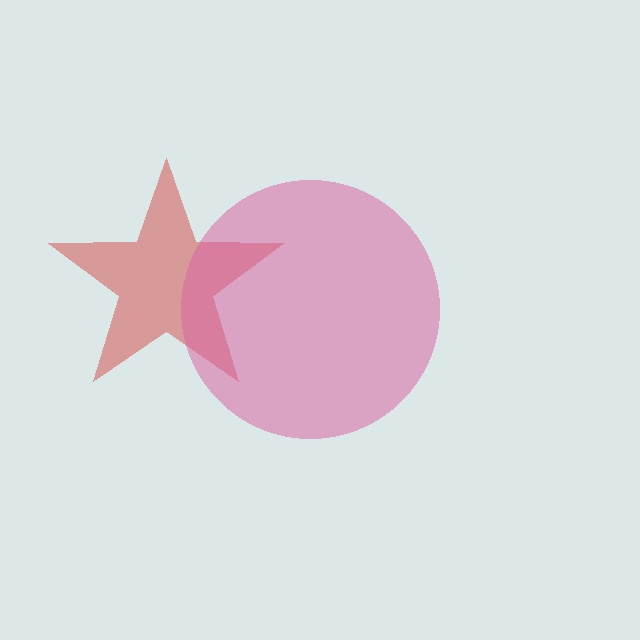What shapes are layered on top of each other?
The layered shapes are: a red star, a pink circle.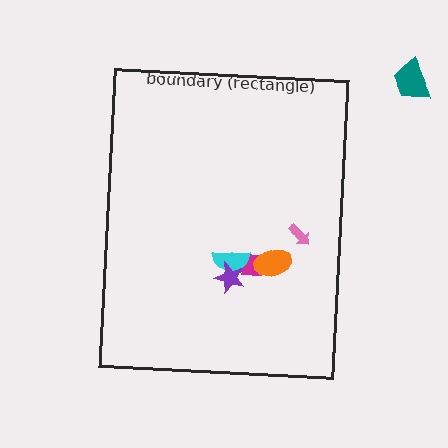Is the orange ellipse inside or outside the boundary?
Inside.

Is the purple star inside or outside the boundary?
Inside.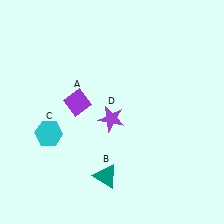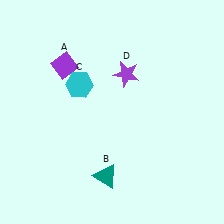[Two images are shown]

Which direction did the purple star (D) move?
The purple star (D) moved up.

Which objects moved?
The objects that moved are: the purple diamond (A), the cyan hexagon (C), the purple star (D).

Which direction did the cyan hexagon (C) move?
The cyan hexagon (C) moved up.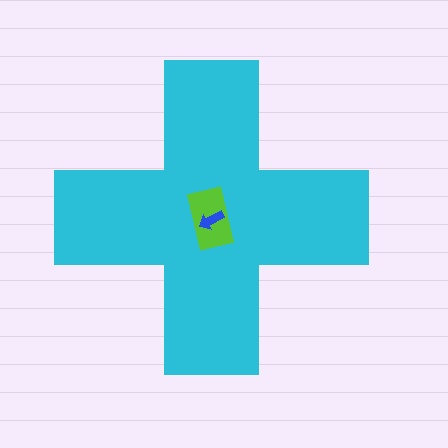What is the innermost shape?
The blue arrow.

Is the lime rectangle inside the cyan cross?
Yes.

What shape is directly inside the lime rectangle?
The blue arrow.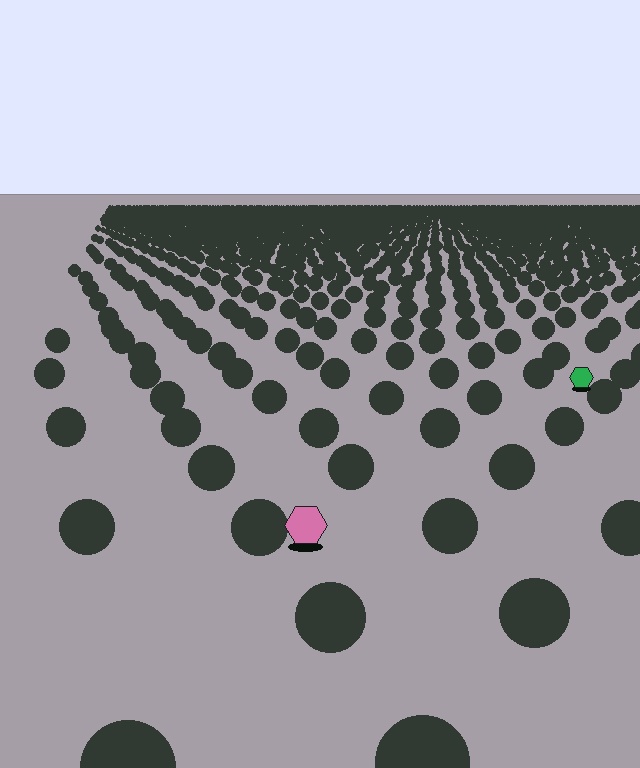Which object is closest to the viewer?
The pink hexagon is closest. The texture marks near it are larger and more spread out.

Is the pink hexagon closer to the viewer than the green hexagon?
Yes. The pink hexagon is closer — you can tell from the texture gradient: the ground texture is coarser near it.